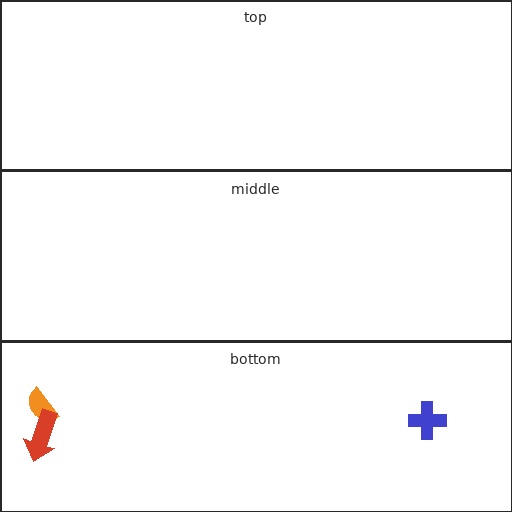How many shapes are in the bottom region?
3.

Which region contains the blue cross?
The bottom region.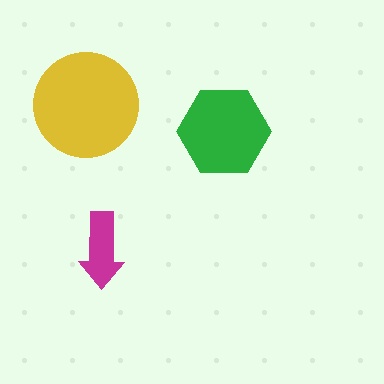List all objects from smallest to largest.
The magenta arrow, the green hexagon, the yellow circle.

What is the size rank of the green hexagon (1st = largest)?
2nd.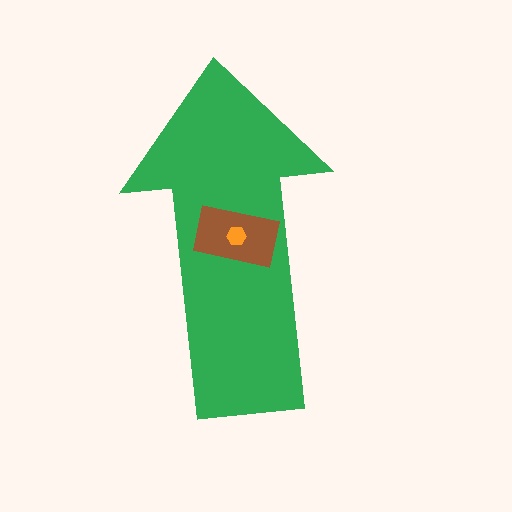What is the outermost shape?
The green arrow.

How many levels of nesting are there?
3.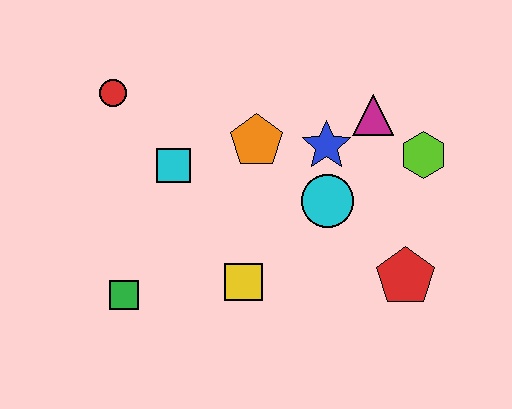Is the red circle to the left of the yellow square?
Yes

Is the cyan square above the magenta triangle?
No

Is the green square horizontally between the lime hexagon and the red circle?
Yes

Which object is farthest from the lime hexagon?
The green square is farthest from the lime hexagon.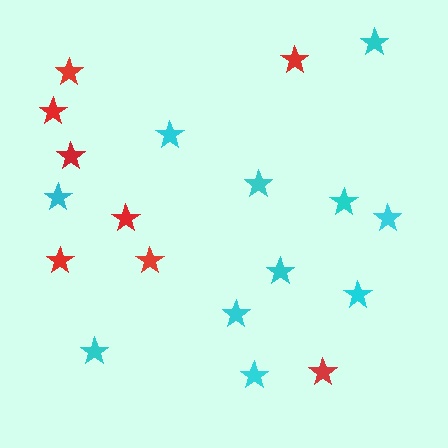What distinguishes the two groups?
There are 2 groups: one group of cyan stars (11) and one group of red stars (8).